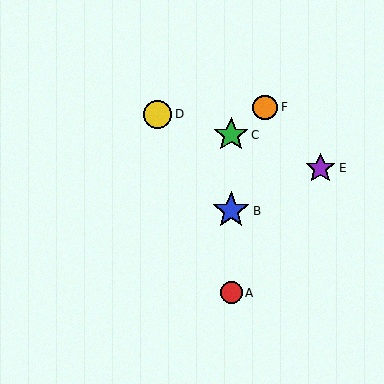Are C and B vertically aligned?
Yes, both are at x≈231.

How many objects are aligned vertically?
3 objects (A, B, C) are aligned vertically.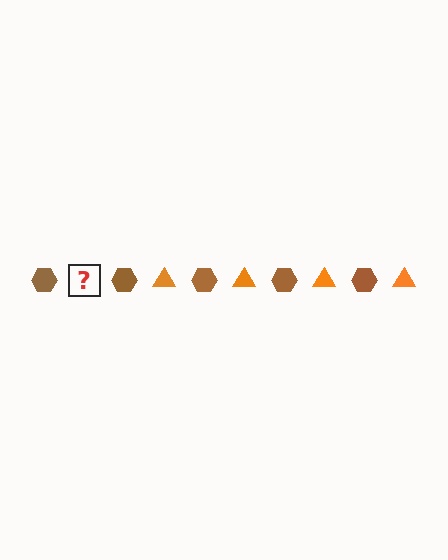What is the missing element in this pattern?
The missing element is an orange triangle.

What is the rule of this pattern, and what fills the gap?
The rule is that the pattern alternates between brown hexagon and orange triangle. The gap should be filled with an orange triangle.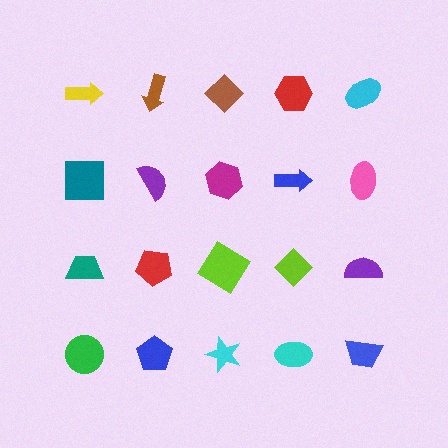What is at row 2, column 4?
A blue arrow.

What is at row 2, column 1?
A teal square.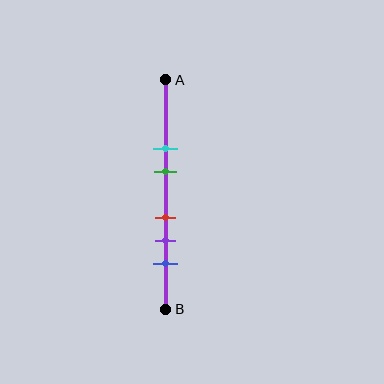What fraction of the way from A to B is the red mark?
The red mark is approximately 60% (0.6) of the way from A to B.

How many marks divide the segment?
There are 5 marks dividing the segment.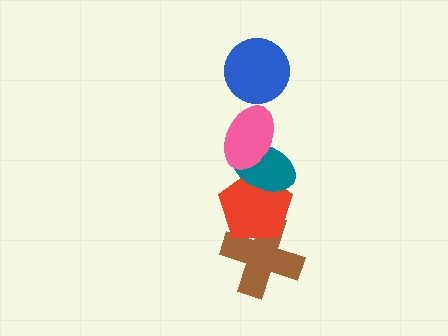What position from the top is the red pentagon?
The red pentagon is 4th from the top.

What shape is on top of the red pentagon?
The teal ellipse is on top of the red pentagon.